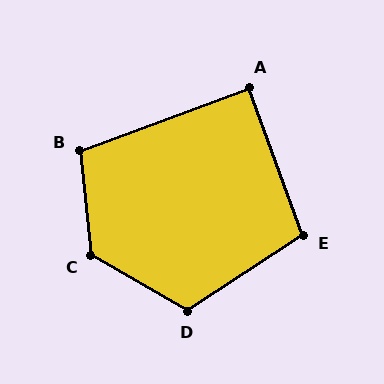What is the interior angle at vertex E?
Approximately 103 degrees (obtuse).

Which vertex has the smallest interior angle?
A, at approximately 89 degrees.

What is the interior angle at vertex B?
Approximately 104 degrees (obtuse).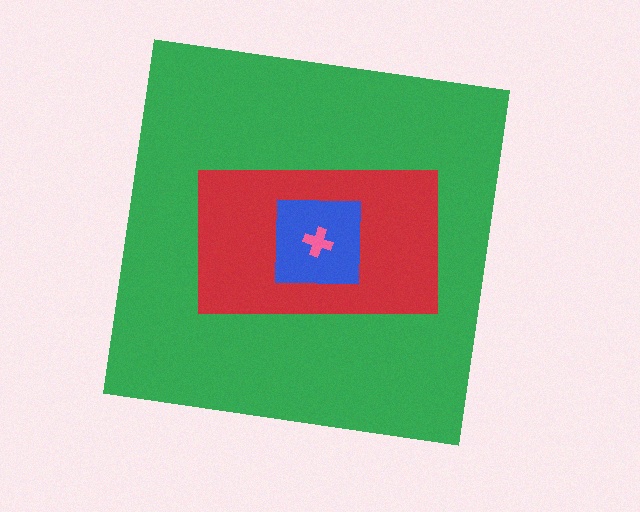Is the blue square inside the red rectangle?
Yes.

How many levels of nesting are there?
4.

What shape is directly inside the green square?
The red rectangle.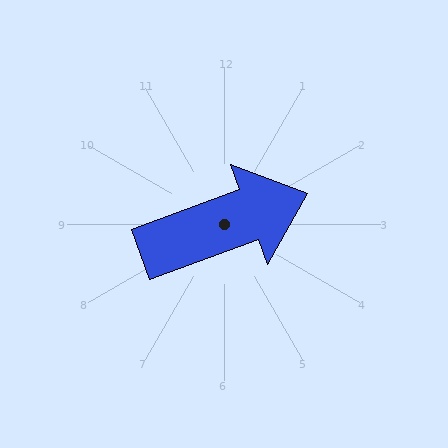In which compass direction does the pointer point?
East.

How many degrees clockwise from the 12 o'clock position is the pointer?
Approximately 70 degrees.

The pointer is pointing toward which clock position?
Roughly 2 o'clock.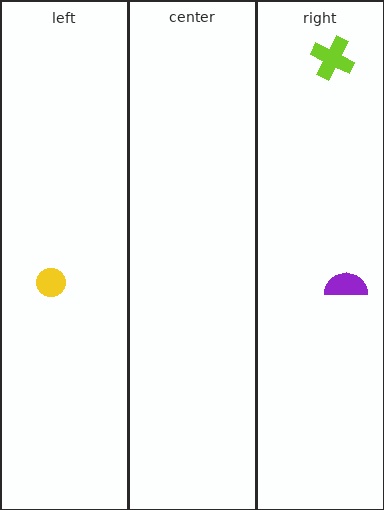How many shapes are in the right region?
2.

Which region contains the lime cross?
The right region.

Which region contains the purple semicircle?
The right region.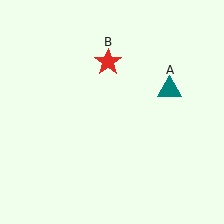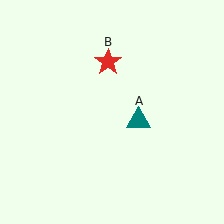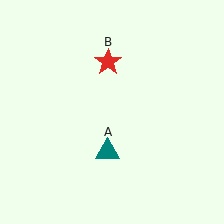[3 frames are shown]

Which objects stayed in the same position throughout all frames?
Red star (object B) remained stationary.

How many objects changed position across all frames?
1 object changed position: teal triangle (object A).